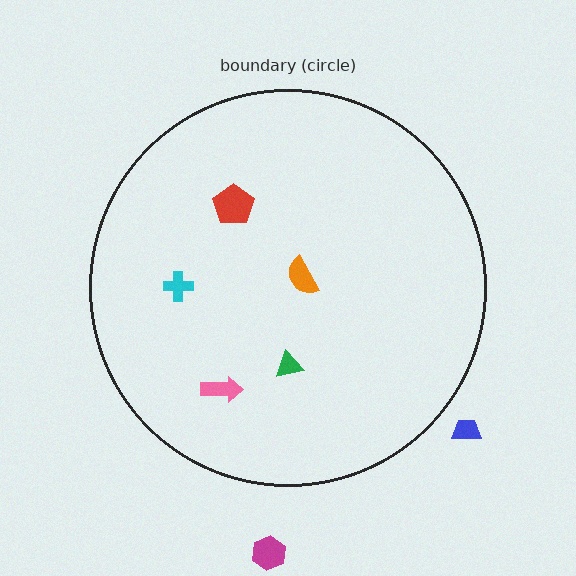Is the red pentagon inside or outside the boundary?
Inside.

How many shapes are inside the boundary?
5 inside, 2 outside.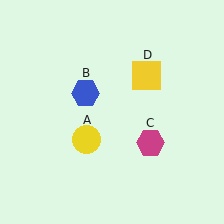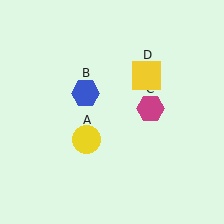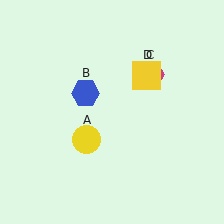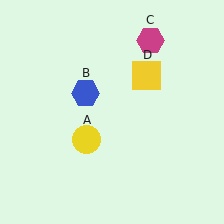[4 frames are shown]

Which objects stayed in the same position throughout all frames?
Yellow circle (object A) and blue hexagon (object B) and yellow square (object D) remained stationary.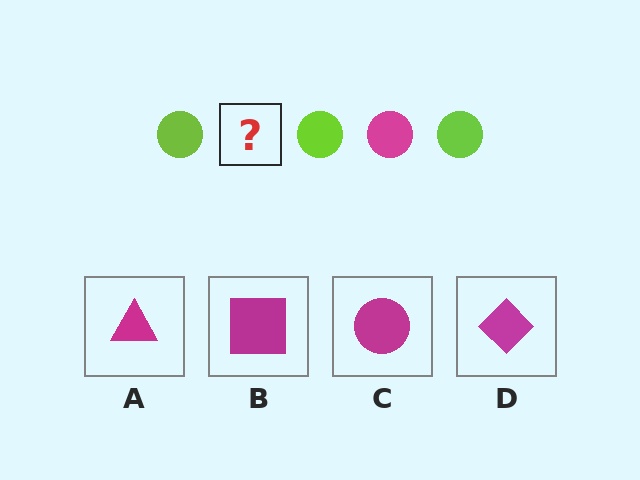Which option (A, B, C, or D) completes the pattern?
C.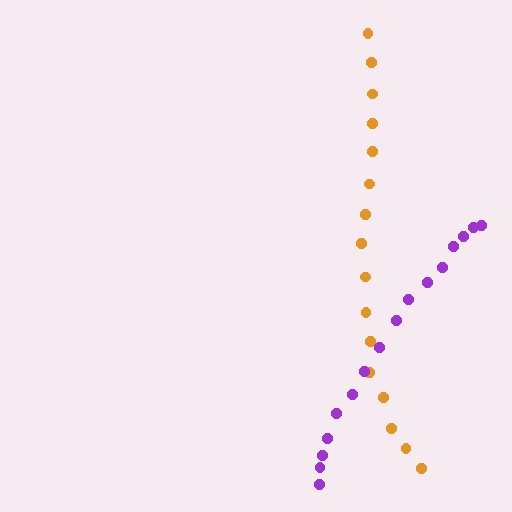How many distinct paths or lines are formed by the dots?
There are 2 distinct paths.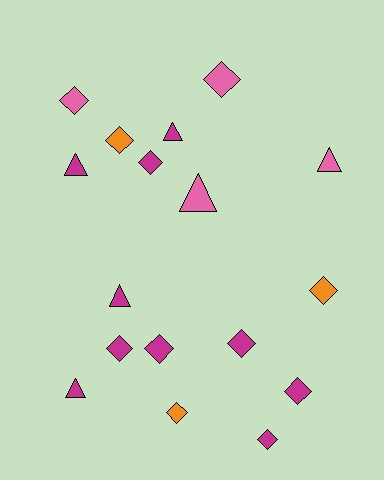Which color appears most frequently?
Magenta, with 10 objects.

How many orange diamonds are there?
There are 3 orange diamonds.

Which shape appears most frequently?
Diamond, with 11 objects.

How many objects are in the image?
There are 17 objects.